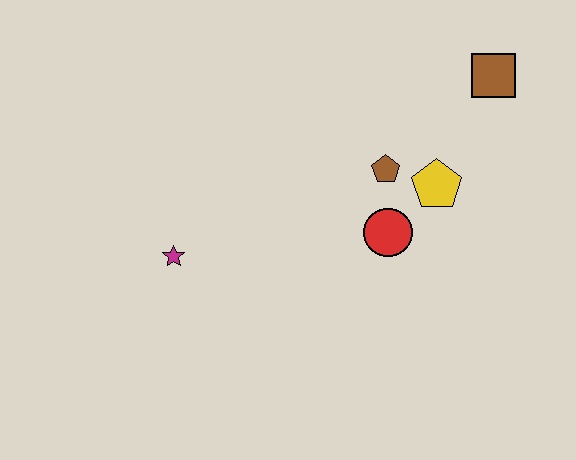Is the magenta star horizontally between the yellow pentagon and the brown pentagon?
No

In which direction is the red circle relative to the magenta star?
The red circle is to the right of the magenta star.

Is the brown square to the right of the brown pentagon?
Yes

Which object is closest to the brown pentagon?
The yellow pentagon is closest to the brown pentagon.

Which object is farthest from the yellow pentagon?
The magenta star is farthest from the yellow pentagon.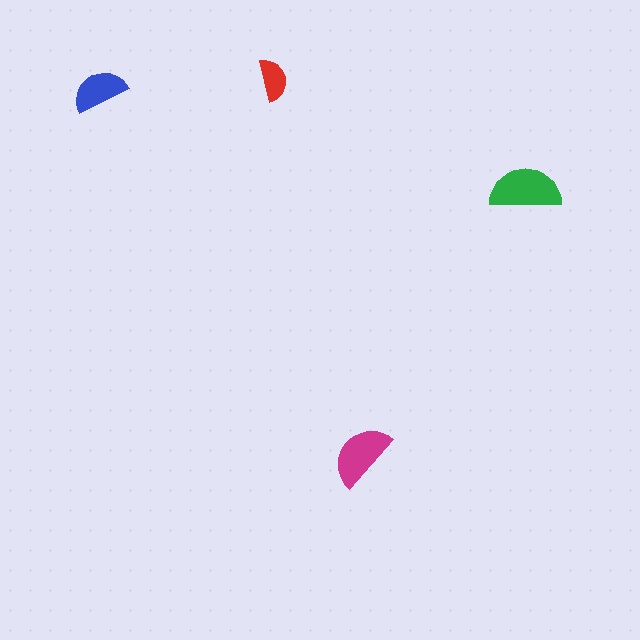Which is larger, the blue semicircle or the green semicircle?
The green one.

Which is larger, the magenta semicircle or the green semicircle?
The green one.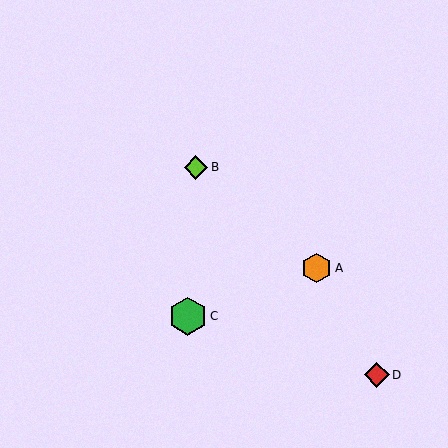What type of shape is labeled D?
Shape D is a red diamond.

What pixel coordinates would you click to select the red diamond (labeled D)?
Click at (377, 375) to select the red diamond D.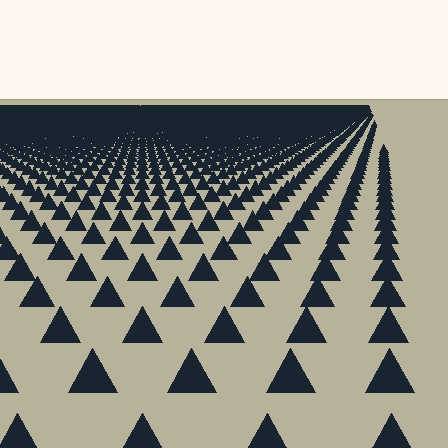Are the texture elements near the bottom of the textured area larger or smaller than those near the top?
Larger. Near the bottom, elements are closer to the viewer and appear at a bigger on-screen size.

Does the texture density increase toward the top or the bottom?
Density increases toward the top.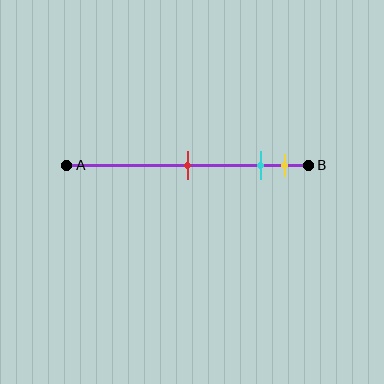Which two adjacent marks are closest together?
The cyan and yellow marks are the closest adjacent pair.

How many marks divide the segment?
There are 3 marks dividing the segment.